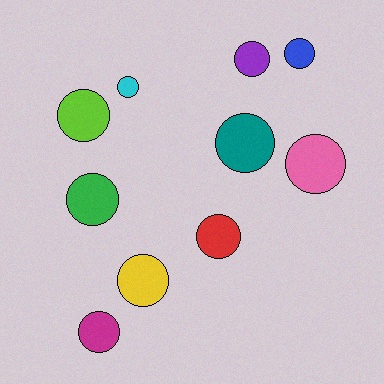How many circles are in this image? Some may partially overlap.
There are 10 circles.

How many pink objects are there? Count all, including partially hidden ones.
There is 1 pink object.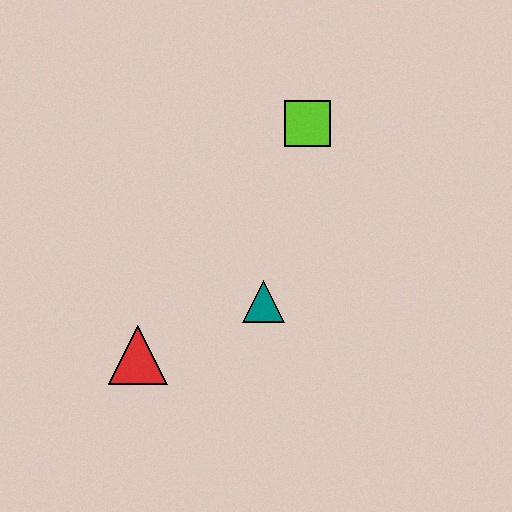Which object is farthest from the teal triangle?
The lime square is farthest from the teal triangle.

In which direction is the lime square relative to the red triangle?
The lime square is above the red triangle.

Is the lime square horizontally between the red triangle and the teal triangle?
No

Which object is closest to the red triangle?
The teal triangle is closest to the red triangle.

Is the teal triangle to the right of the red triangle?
Yes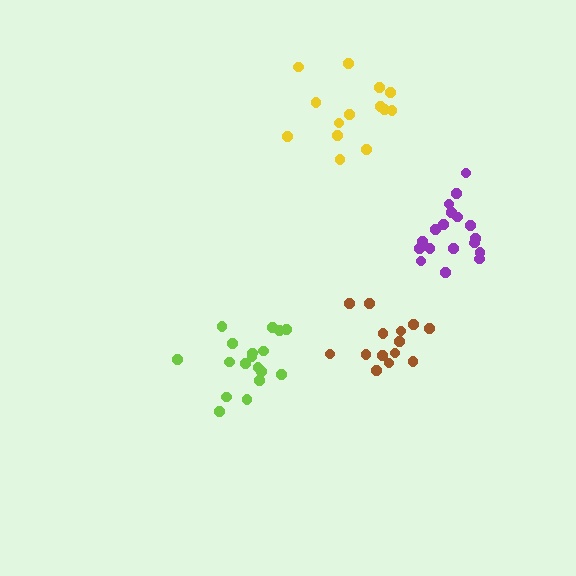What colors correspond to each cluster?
The clusters are colored: lime, yellow, purple, brown.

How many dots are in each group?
Group 1: 18 dots, Group 2: 14 dots, Group 3: 18 dots, Group 4: 14 dots (64 total).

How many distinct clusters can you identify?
There are 4 distinct clusters.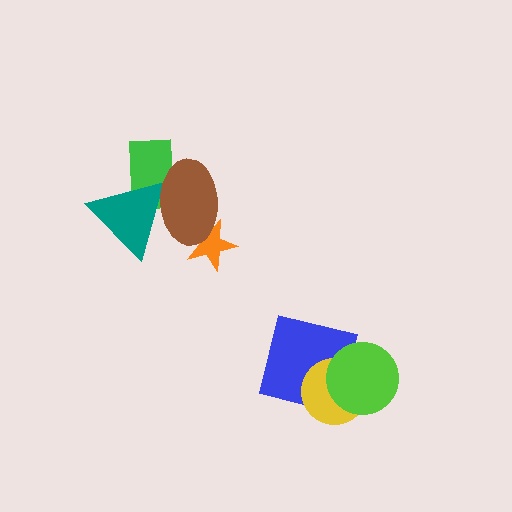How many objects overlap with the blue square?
2 objects overlap with the blue square.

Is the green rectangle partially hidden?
Yes, it is partially covered by another shape.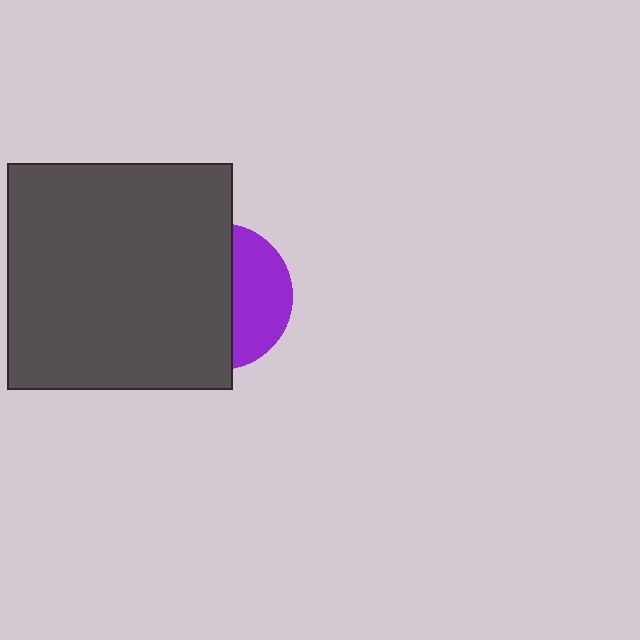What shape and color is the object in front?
The object in front is a dark gray square.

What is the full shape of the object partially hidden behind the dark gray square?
The partially hidden object is a purple circle.